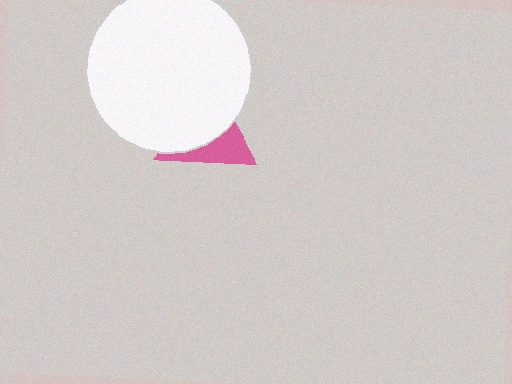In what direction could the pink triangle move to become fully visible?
The pink triangle could move toward the lower-right. That would shift it out from behind the white circle entirely.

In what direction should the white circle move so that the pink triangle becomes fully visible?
The white circle should move toward the upper-left. That is the shortest direction to clear the overlap and leave the pink triangle fully visible.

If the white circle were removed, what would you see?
You would see the complete pink triangle.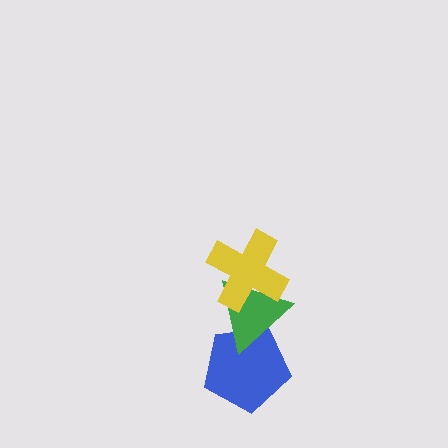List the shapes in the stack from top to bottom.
From top to bottom: the yellow cross, the green triangle, the blue pentagon.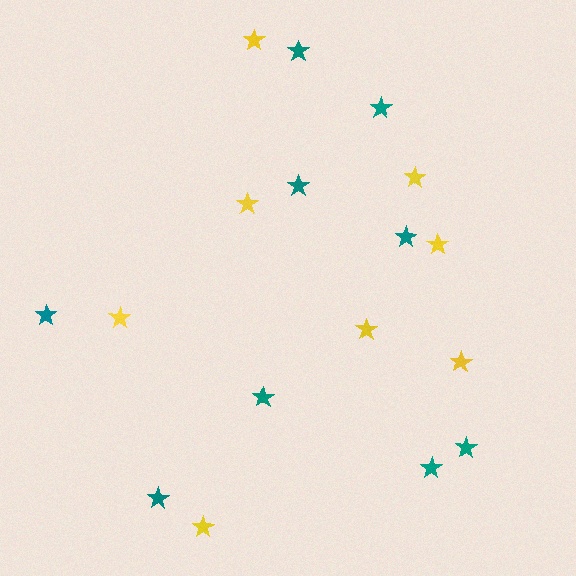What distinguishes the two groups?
There are 2 groups: one group of yellow stars (8) and one group of teal stars (9).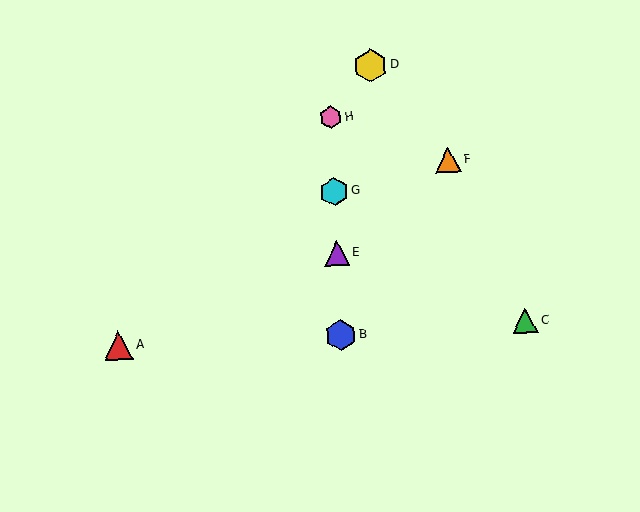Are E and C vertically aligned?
No, E is at x≈337 and C is at x≈525.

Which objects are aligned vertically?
Objects B, E, G, H are aligned vertically.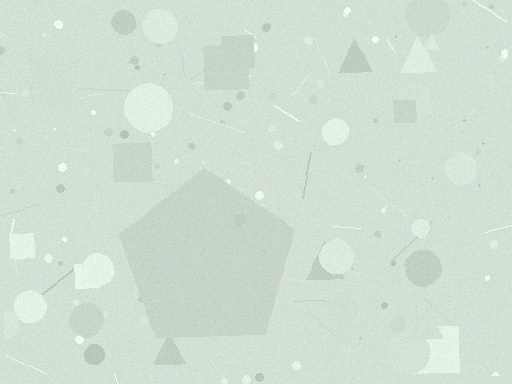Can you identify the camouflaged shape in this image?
The camouflaged shape is a pentagon.